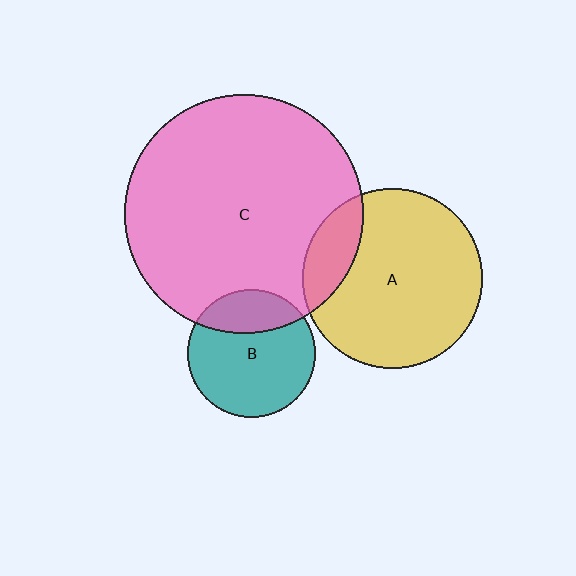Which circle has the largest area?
Circle C (pink).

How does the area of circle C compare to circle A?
Approximately 1.8 times.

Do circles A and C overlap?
Yes.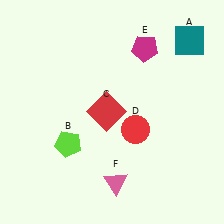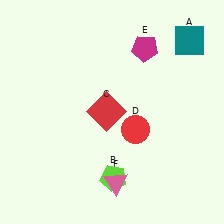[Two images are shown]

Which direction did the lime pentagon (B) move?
The lime pentagon (B) moved right.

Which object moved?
The lime pentagon (B) moved right.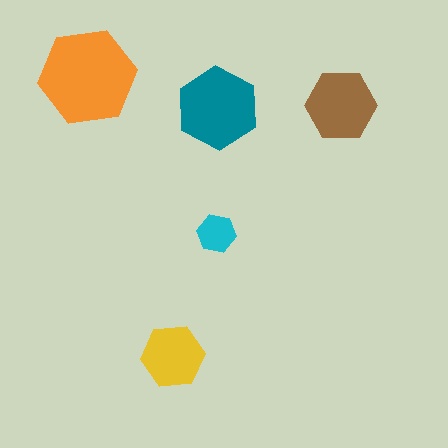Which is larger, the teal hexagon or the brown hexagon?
The teal one.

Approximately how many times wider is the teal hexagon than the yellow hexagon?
About 1.5 times wider.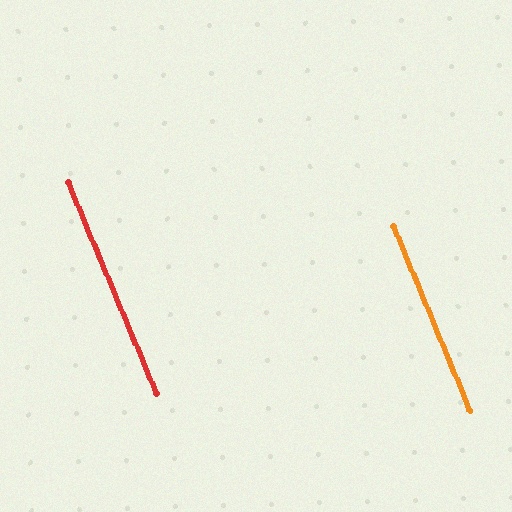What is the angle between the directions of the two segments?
Approximately 0 degrees.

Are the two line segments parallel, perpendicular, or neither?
Parallel — their directions differ by only 0.2°.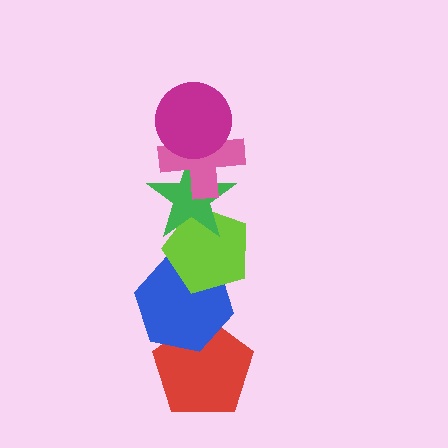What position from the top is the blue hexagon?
The blue hexagon is 5th from the top.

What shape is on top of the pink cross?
The magenta circle is on top of the pink cross.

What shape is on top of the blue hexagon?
The lime pentagon is on top of the blue hexagon.